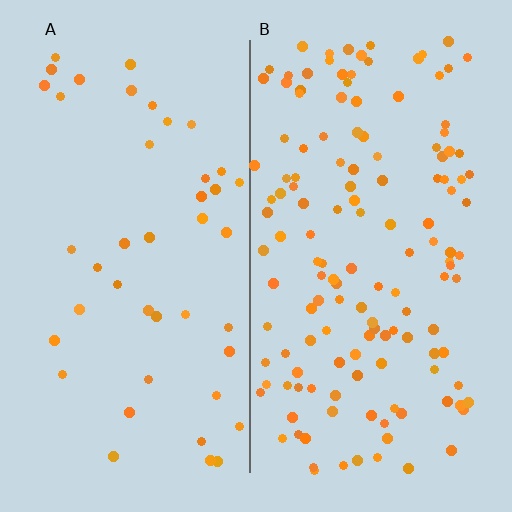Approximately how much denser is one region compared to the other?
Approximately 3.2× — region B over region A.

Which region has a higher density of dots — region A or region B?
B (the right).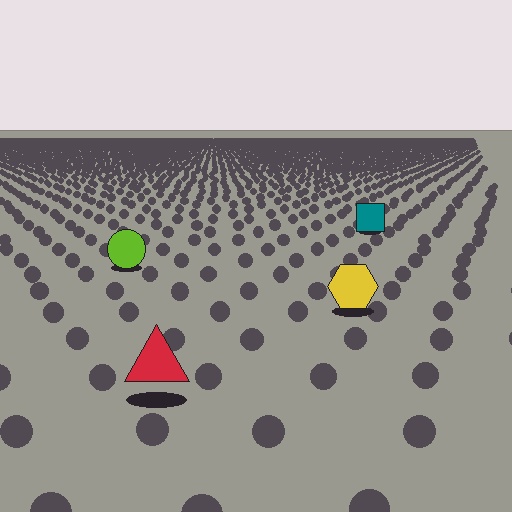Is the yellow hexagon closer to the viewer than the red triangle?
No. The red triangle is closer — you can tell from the texture gradient: the ground texture is coarser near it.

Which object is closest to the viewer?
The red triangle is closest. The texture marks near it are larger and more spread out.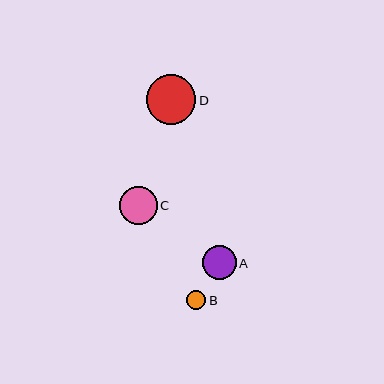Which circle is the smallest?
Circle B is the smallest with a size of approximately 19 pixels.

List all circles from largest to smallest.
From largest to smallest: D, C, A, B.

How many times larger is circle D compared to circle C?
Circle D is approximately 1.3 times the size of circle C.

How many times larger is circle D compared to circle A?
Circle D is approximately 1.5 times the size of circle A.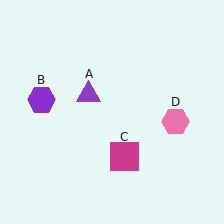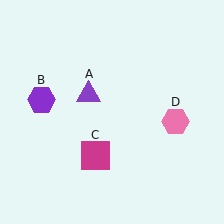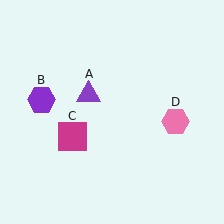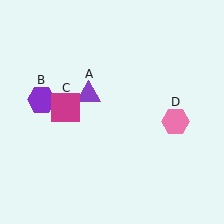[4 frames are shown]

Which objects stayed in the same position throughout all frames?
Purple triangle (object A) and purple hexagon (object B) and pink hexagon (object D) remained stationary.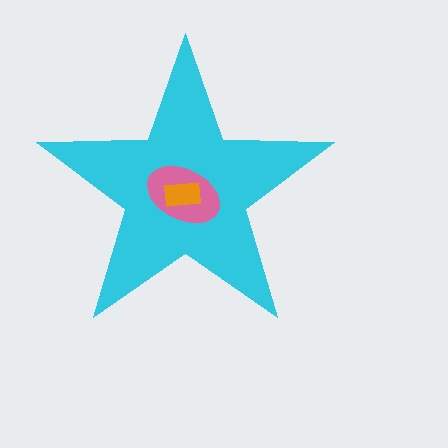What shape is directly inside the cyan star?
The pink ellipse.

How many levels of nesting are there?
3.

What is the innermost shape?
The orange rectangle.